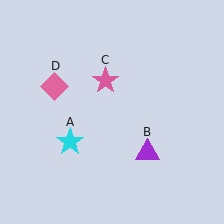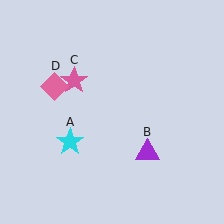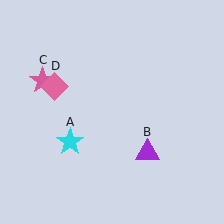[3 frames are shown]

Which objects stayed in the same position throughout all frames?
Cyan star (object A) and purple triangle (object B) and pink diamond (object D) remained stationary.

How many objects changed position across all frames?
1 object changed position: pink star (object C).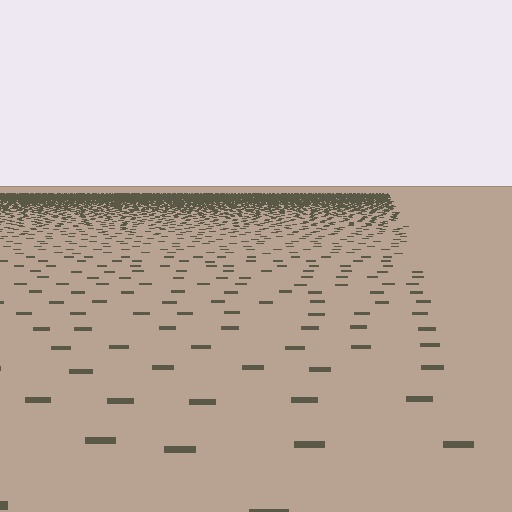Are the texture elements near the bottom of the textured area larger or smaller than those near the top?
Larger. Near the bottom, elements are closer to the viewer and appear at a bigger on-screen size.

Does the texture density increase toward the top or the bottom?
Density increases toward the top.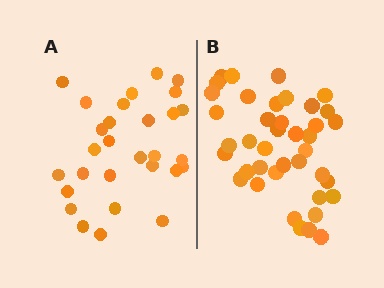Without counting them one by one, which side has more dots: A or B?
Region B (the right region) has more dots.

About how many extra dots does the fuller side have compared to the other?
Region B has roughly 12 or so more dots than region A.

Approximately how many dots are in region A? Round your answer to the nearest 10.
About 30 dots. (The exact count is 29, which rounds to 30.)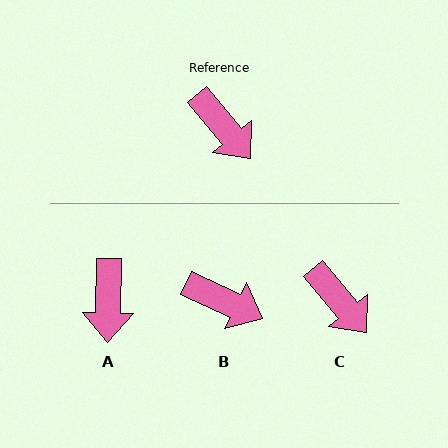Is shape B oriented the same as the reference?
No, it is off by about 25 degrees.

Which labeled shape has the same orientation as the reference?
C.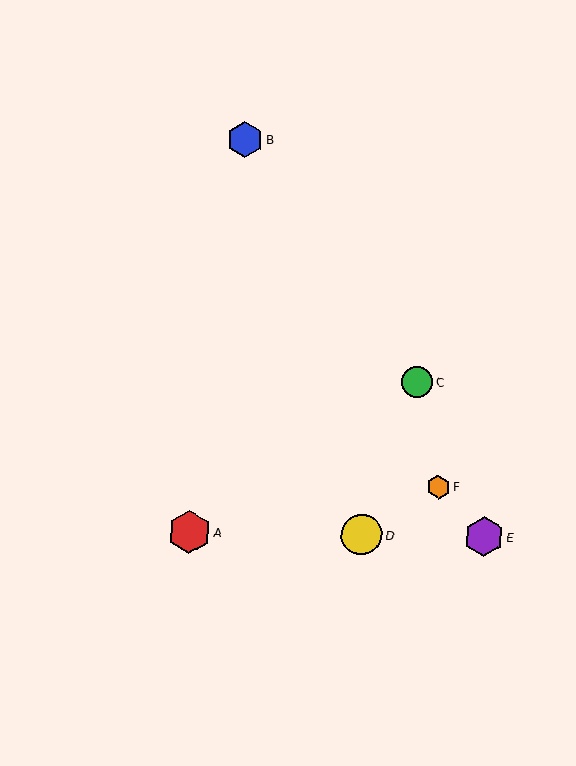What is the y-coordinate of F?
Object F is at y≈487.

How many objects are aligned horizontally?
3 objects (A, D, E) are aligned horizontally.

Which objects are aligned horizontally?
Objects A, D, E are aligned horizontally.